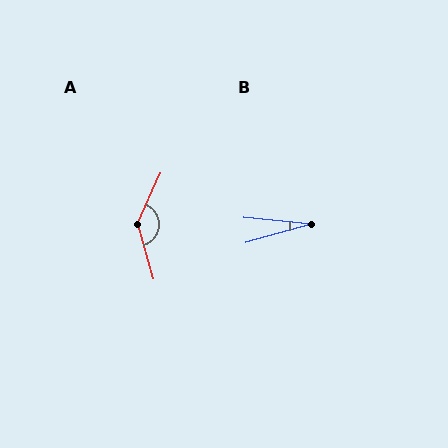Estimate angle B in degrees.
Approximately 22 degrees.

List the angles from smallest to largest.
B (22°), A (139°).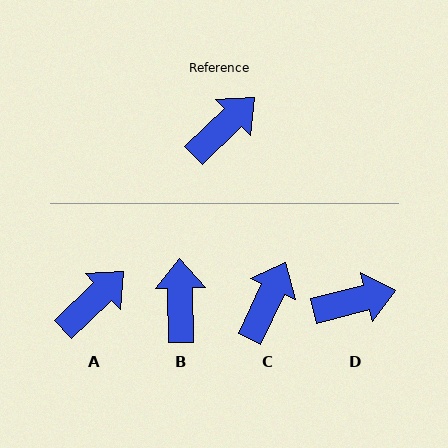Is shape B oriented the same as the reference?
No, it is off by about 47 degrees.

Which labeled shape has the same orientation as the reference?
A.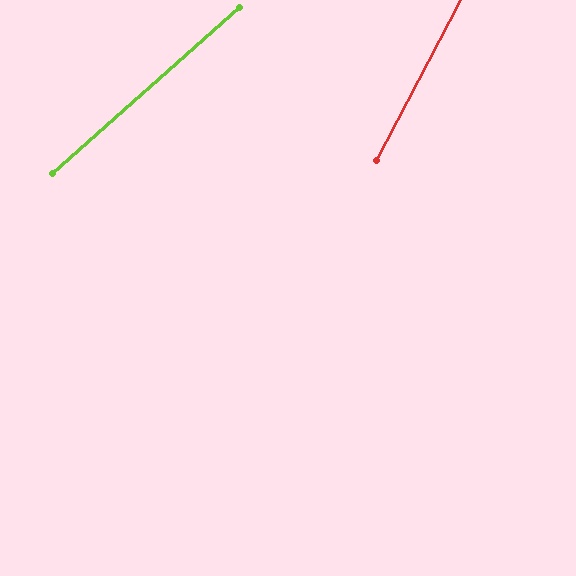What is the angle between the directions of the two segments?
Approximately 21 degrees.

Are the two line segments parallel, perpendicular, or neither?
Neither parallel nor perpendicular — they differ by about 21°.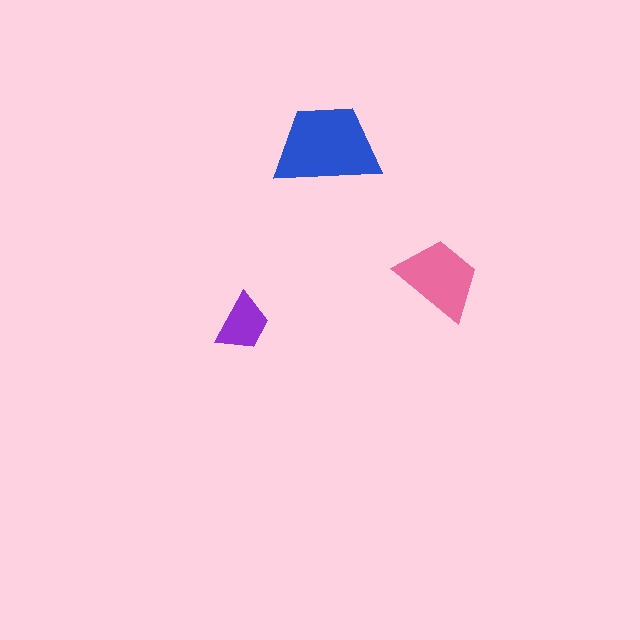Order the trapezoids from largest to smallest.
the blue one, the pink one, the purple one.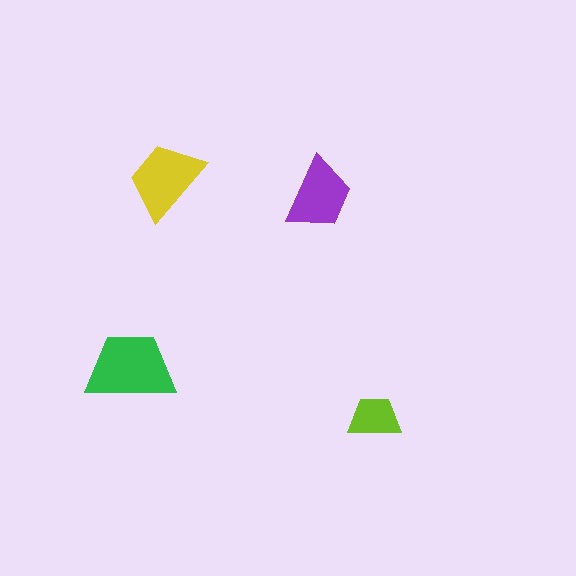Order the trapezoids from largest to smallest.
the green one, the yellow one, the purple one, the lime one.